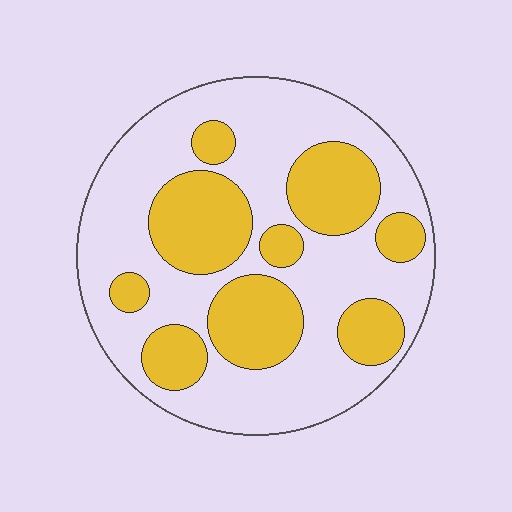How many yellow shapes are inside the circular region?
9.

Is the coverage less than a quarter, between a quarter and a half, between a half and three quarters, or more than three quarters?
Between a quarter and a half.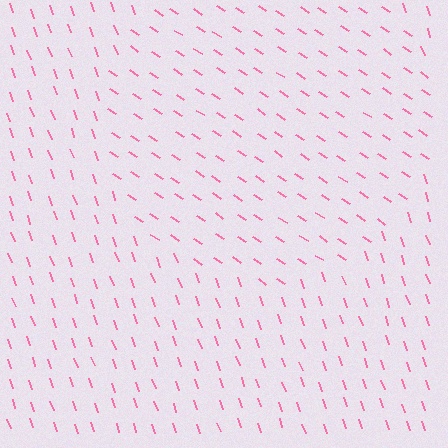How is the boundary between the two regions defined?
The boundary is defined purely by a change in line orientation (approximately 38 degrees difference). All lines are the same color and thickness.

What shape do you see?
I see a circle.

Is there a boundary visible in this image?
Yes, there is a texture boundary formed by a change in line orientation.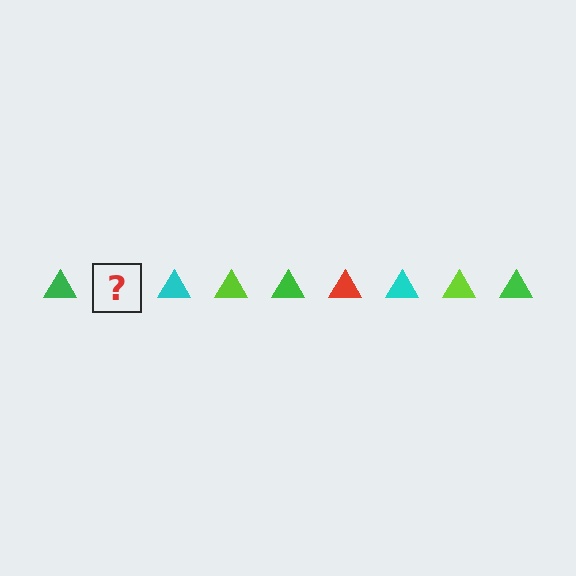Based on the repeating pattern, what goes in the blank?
The blank should be a red triangle.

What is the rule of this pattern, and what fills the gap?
The rule is that the pattern cycles through green, red, cyan, lime triangles. The gap should be filled with a red triangle.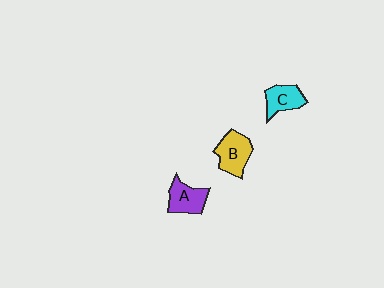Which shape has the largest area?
Shape B (yellow).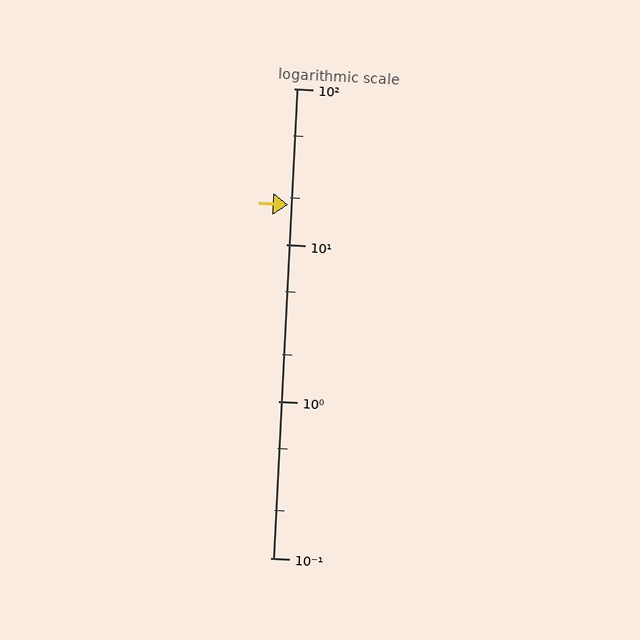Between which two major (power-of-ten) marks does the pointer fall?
The pointer is between 10 and 100.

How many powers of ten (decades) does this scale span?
The scale spans 3 decades, from 0.1 to 100.